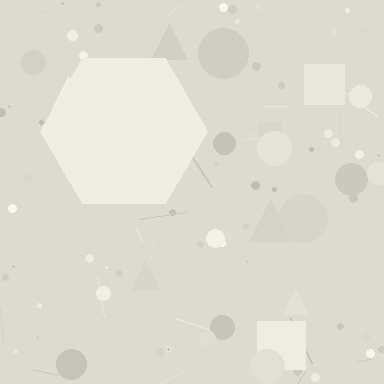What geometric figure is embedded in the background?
A hexagon is embedded in the background.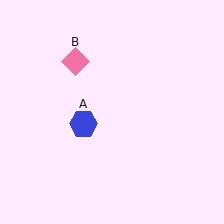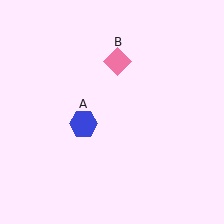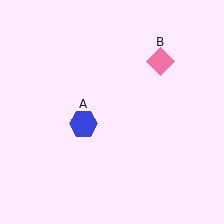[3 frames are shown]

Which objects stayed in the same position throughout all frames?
Blue hexagon (object A) remained stationary.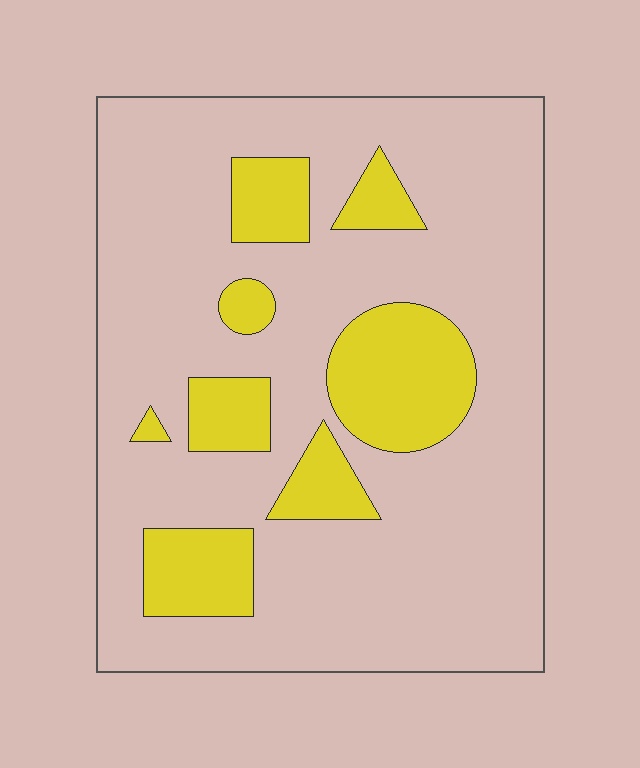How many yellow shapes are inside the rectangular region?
8.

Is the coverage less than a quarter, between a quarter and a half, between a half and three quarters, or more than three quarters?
Less than a quarter.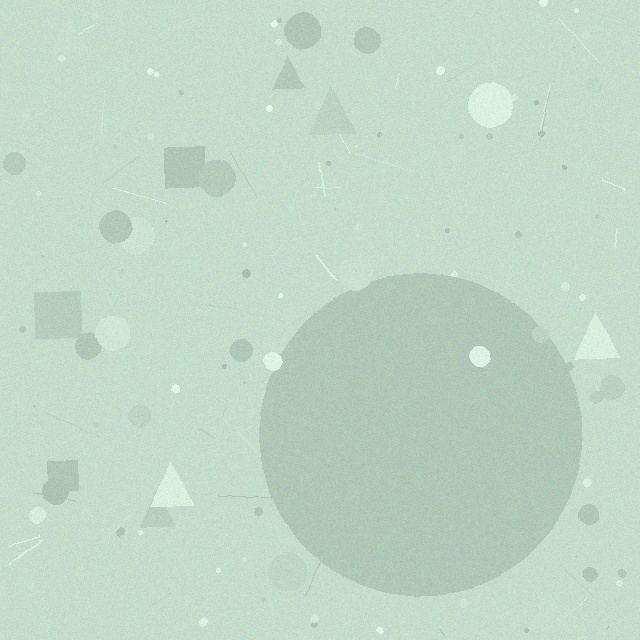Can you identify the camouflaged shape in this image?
The camouflaged shape is a circle.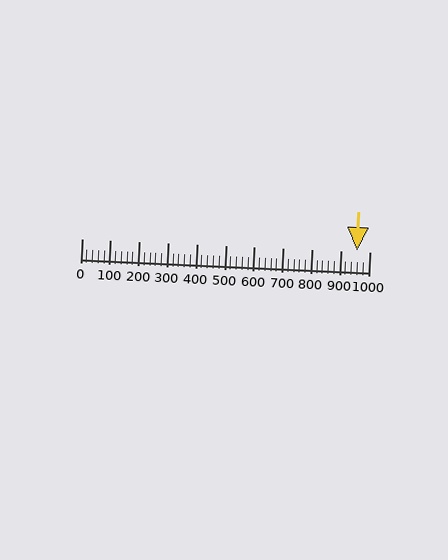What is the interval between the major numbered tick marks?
The major tick marks are spaced 100 units apart.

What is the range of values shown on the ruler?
The ruler shows values from 0 to 1000.